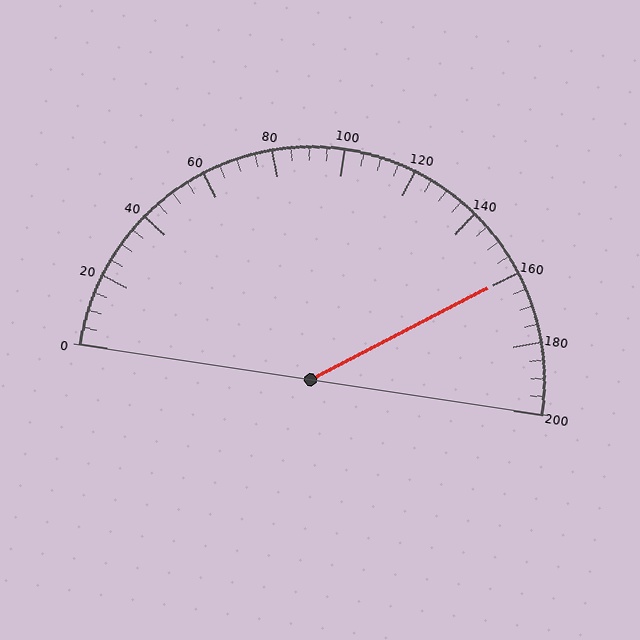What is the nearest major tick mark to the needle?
The nearest major tick mark is 160.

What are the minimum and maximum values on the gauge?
The gauge ranges from 0 to 200.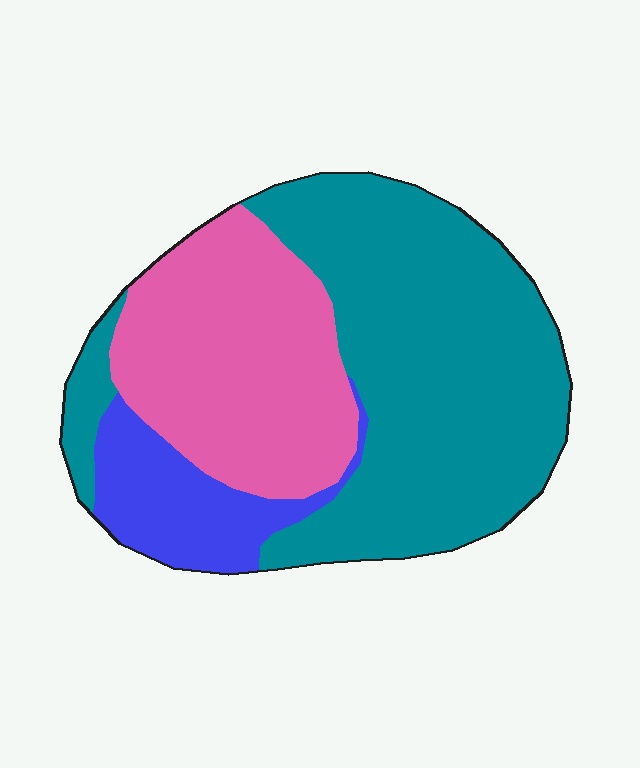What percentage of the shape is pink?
Pink covers 32% of the shape.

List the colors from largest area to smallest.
From largest to smallest: teal, pink, blue.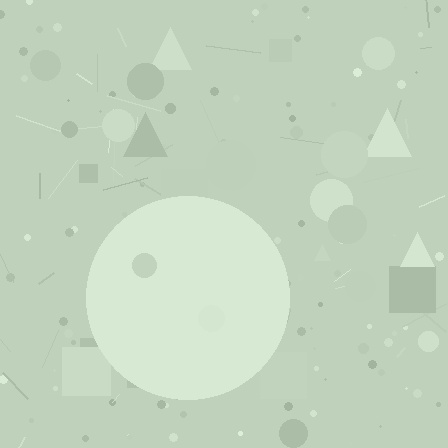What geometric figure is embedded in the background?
A circle is embedded in the background.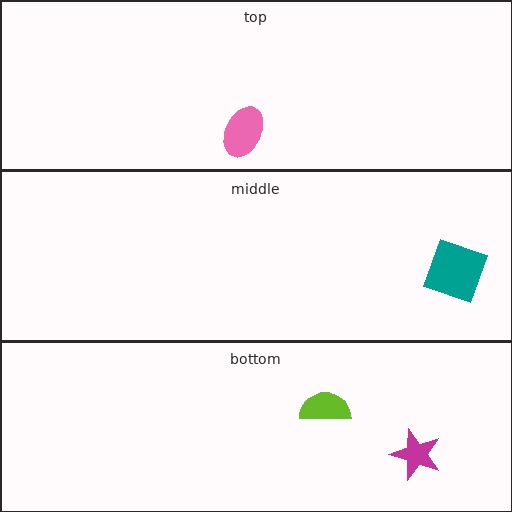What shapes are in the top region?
The pink ellipse.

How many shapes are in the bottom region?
2.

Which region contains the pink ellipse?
The top region.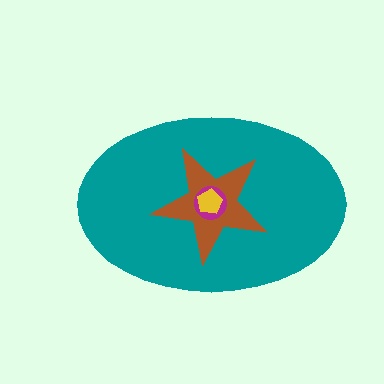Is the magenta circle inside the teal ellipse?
Yes.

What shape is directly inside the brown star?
The magenta circle.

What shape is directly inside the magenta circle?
The yellow pentagon.